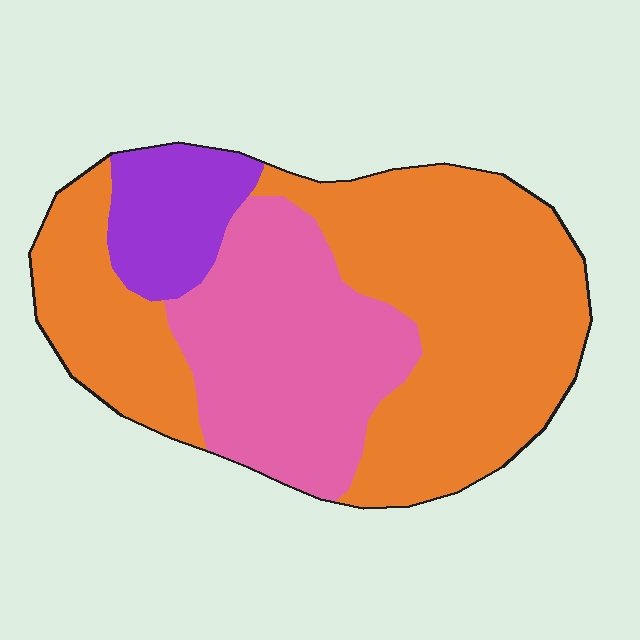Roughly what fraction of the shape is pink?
Pink covers around 30% of the shape.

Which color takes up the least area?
Purple, at roughly 10%.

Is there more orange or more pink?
Orange.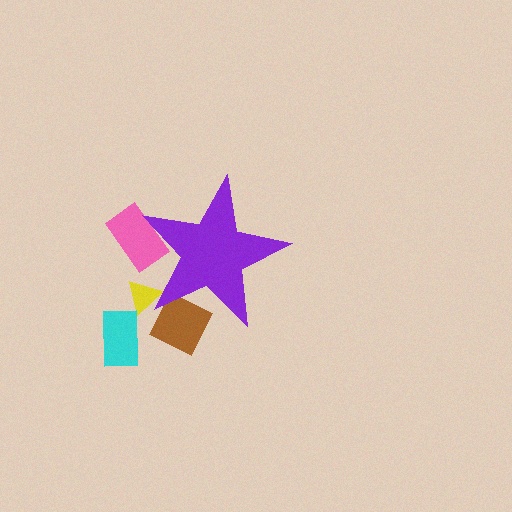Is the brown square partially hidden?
Yes, the brown square is partially hidden behind the purple star.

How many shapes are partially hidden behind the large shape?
3 shapes are partially hidden.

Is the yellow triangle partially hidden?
Yes, the yellow triangle is partially hidden behind the purple star.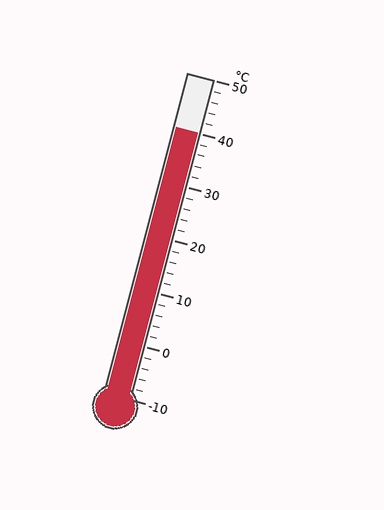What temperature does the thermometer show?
The thermometer shows approximately 40°C.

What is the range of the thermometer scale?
The thermometer scale ranges from -10°C to 50°C.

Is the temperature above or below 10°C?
The temperature is above 10°C.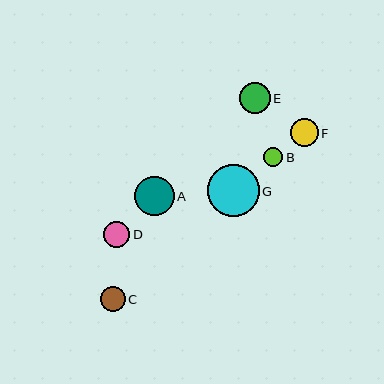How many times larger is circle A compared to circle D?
Circle A is approximately 1.5 times the size of circle D.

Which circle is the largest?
Circle G is the largest with a size of approximately 52 pixels.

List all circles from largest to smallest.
From largest to smallest: G, A, E, F, D, C, B.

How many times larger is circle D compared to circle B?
Circle D is approximately 1.4 times the size of circle B.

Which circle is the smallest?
Circle B is the smallest with a size of approximately 19 pixels.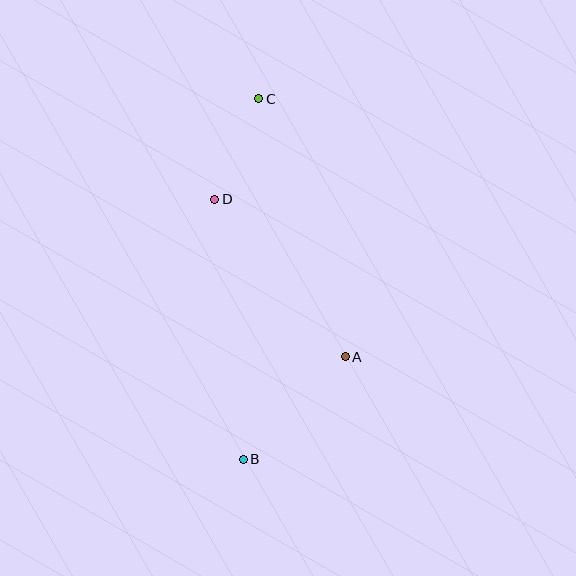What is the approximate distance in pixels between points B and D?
The distance between B and D is approximately 262 pixels.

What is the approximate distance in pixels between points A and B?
The distance between A and B is approximately 145 pixels.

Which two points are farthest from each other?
Points B and C are farthest from each other.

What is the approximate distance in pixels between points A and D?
The distance between A and D is approximately 204 pixels.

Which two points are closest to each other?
Points C and D are closest to each other.